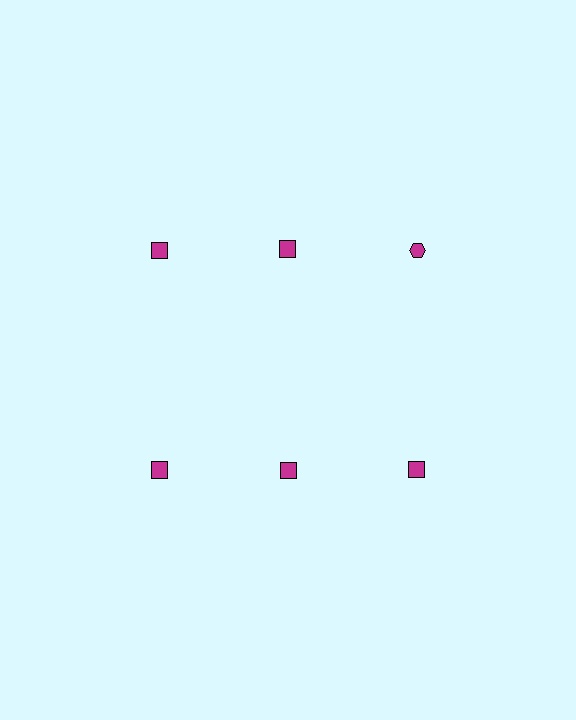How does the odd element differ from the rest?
It has a different shape: hexagon instead of square.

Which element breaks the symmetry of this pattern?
The magenta hexagon in the top row, center column breaks the symmetry. All other shapes are magenta squares.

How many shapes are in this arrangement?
There are 6 shapes arranged in a grid pattern.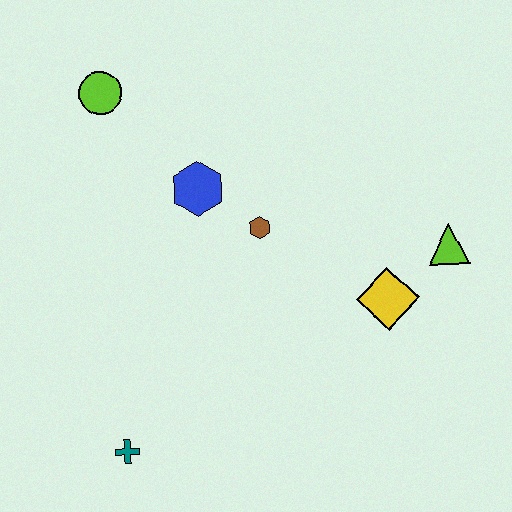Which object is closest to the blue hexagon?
The brown hexagon is closest to the blue hexagon.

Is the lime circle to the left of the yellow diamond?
Yes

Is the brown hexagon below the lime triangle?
No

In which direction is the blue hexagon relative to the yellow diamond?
The blue hexagon is to the left of the yellow diamond.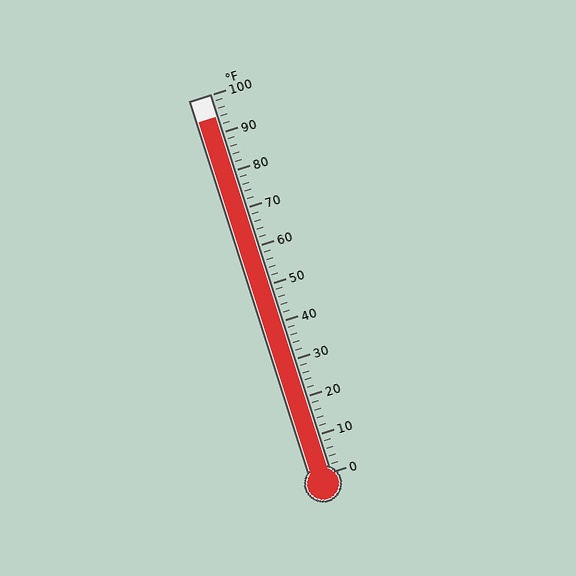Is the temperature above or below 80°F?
The temperature is above 80°F.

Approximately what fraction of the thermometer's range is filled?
The thermometer is filled to approximately 95% of its range.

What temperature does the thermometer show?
The thermometer shows approximately 94°F.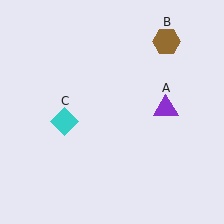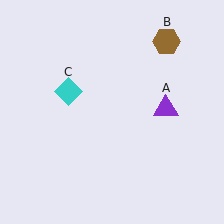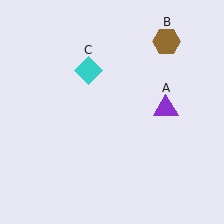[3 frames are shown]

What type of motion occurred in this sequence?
The cyan diamond (object C) rotated clockwise around the center of the scene.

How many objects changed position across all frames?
1 object changed position: cyan diamond (object C).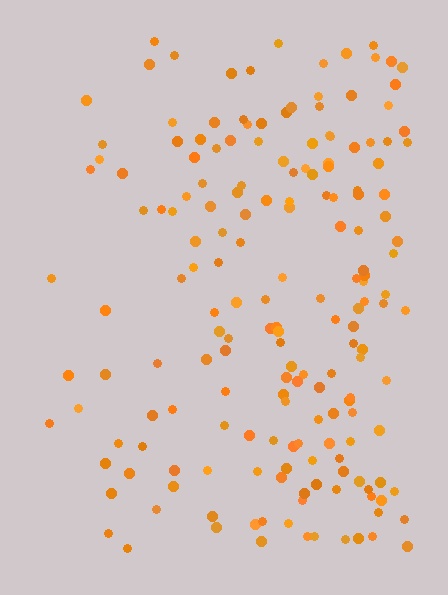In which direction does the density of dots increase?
From left to right, with the right side densest.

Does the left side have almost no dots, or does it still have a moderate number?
Still a moderate number, just noticeably fewer than the right.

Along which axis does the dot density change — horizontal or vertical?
Horizontal.